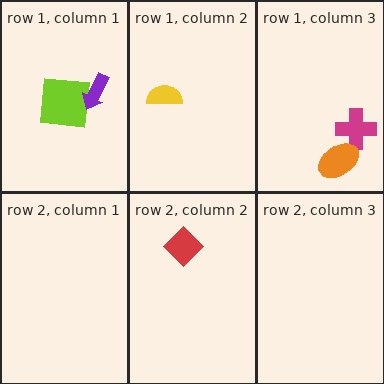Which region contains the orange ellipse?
The row 1, column 3 region.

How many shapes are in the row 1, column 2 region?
1.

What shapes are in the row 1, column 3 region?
The magenta cross, the orange ellipse.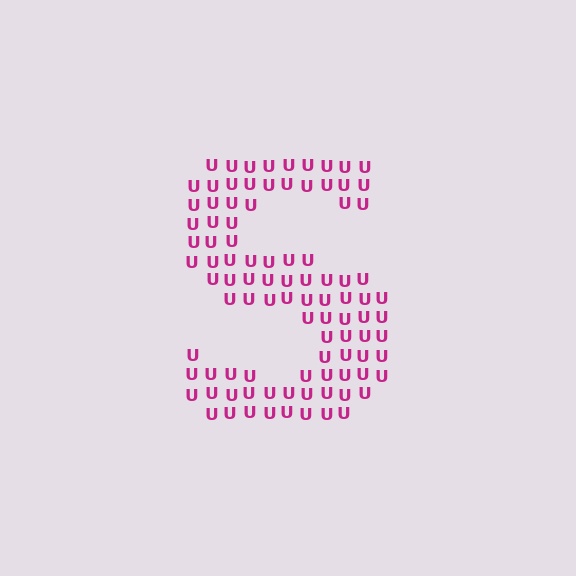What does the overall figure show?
The overall figure shows the letter S.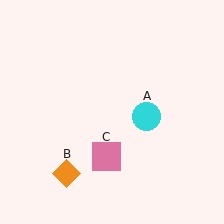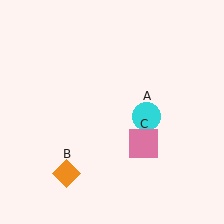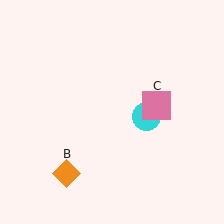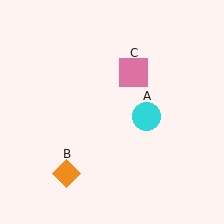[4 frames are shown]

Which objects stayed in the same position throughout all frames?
Cyan circle (object A) and orange diamond (object B) remained stationary.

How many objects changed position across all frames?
1 object changed position: pink square (object C).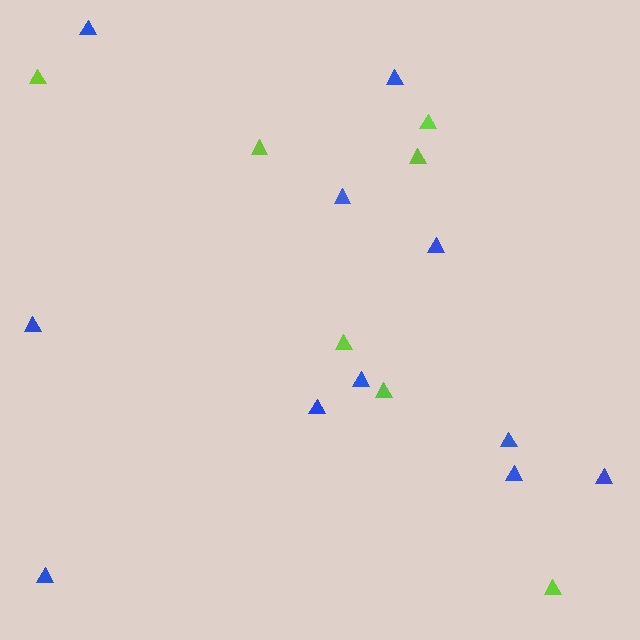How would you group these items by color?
There are 2 groups: one group of blue triangles (11) and one group of lime triangles (7).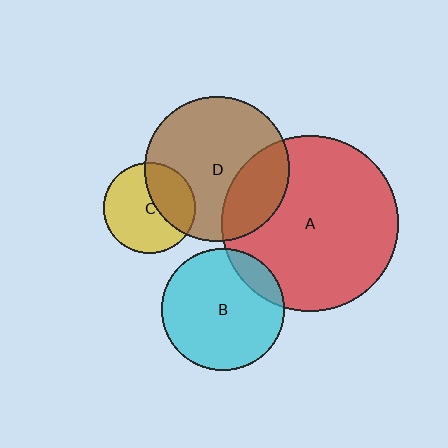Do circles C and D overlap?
Yes.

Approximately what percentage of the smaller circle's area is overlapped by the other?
Approximately 35%.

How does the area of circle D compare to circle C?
Approximately 2.5 times.